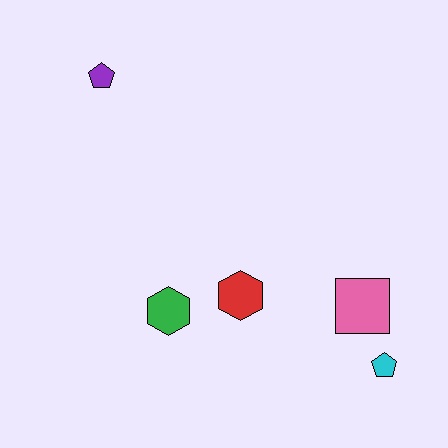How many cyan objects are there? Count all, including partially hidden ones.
There is 1 cyan object.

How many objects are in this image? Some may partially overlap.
There are 5 objects.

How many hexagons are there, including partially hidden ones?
There are 2 hexagons.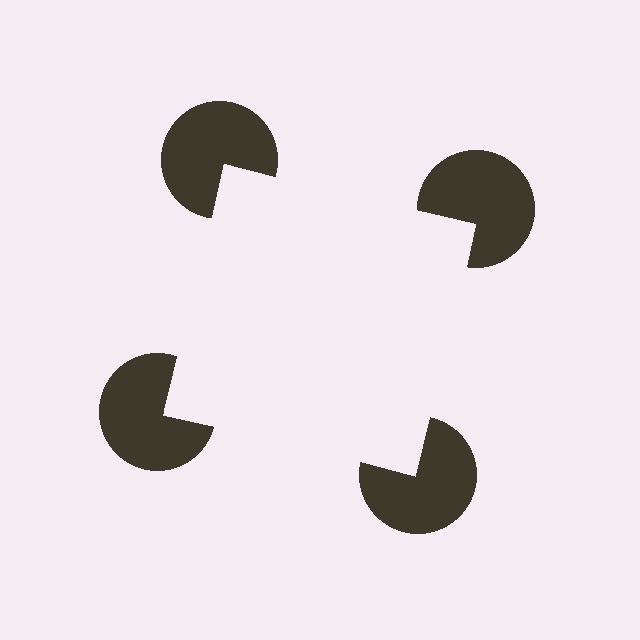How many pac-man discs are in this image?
There are 4 — one at each vertex of the illusory square.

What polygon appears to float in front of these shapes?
An illusory square — its edges are inferred from the aligned wedge cuts in the pac-man discs, not physically drawn.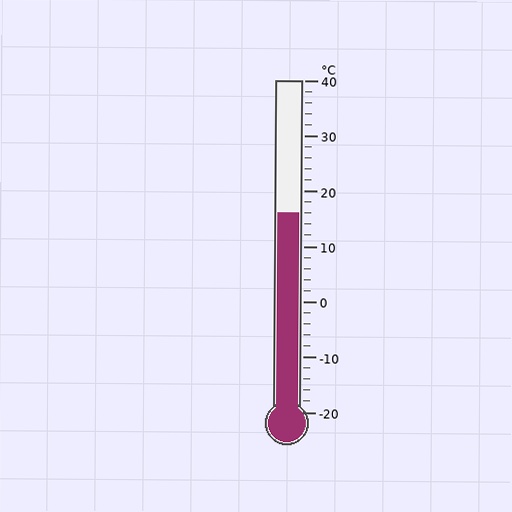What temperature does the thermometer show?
The thermometer shows approximately 16°C.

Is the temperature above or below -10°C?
The temperature is above -10°C.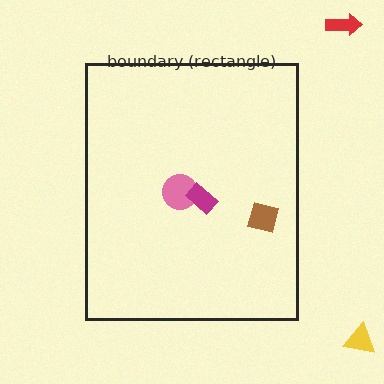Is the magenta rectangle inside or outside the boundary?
Inside.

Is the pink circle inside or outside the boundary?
Inside.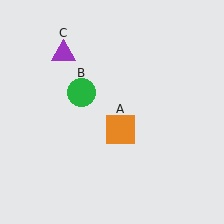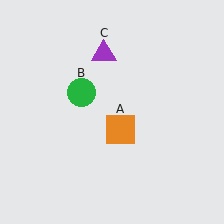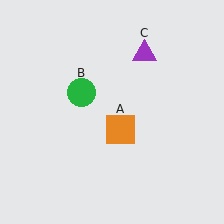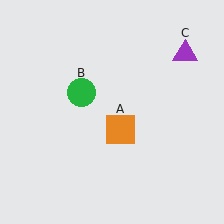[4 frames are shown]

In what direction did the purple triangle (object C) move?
The purple triangle (object C) moved right.